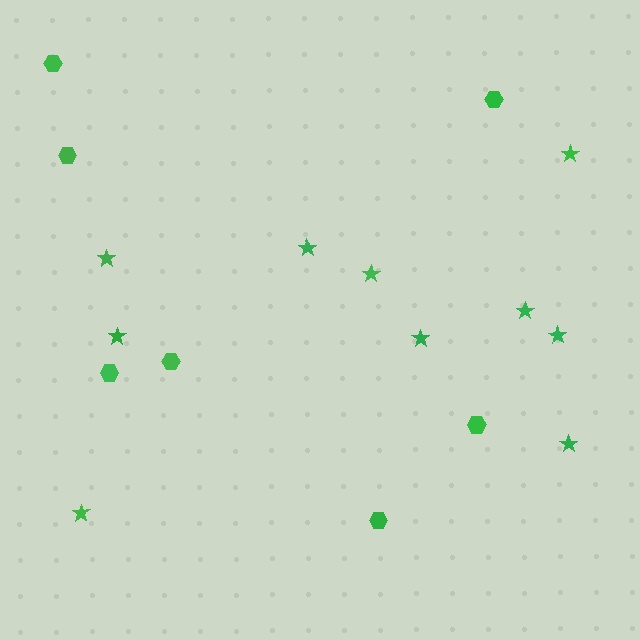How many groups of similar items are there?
There are 2 groups: one group of hexagons (7) and one group of stars (10).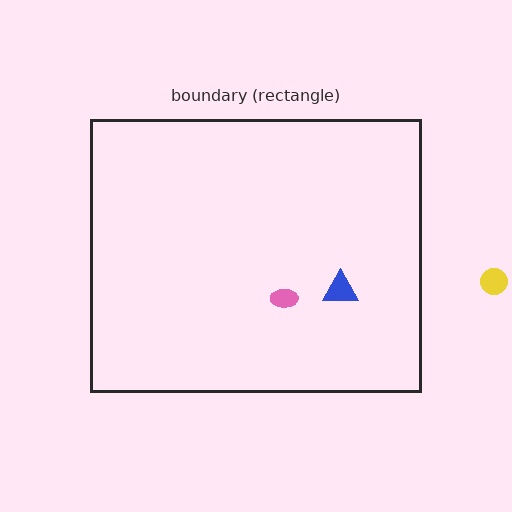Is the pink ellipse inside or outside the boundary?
Inside.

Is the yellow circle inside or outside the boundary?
Outside.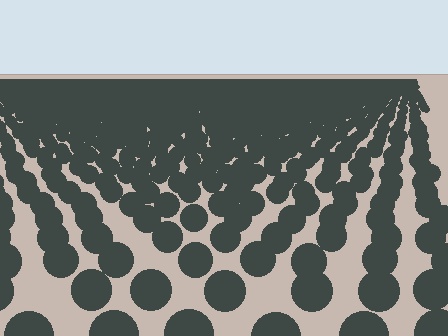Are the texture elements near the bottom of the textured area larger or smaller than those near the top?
Larger. Near the bottom, elements are closer to the viewer and appear at a bigger on-screen size.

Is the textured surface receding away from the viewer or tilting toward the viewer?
The surface is receding away from the viewer. Texture elements get smaller and denser toward the top.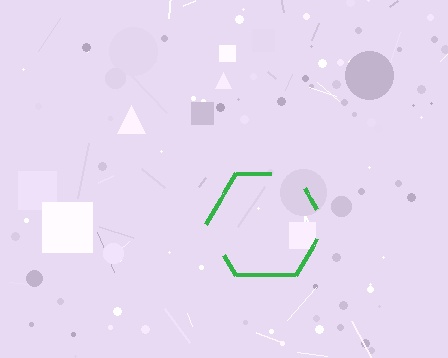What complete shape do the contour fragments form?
The contour fragments form a hexagon.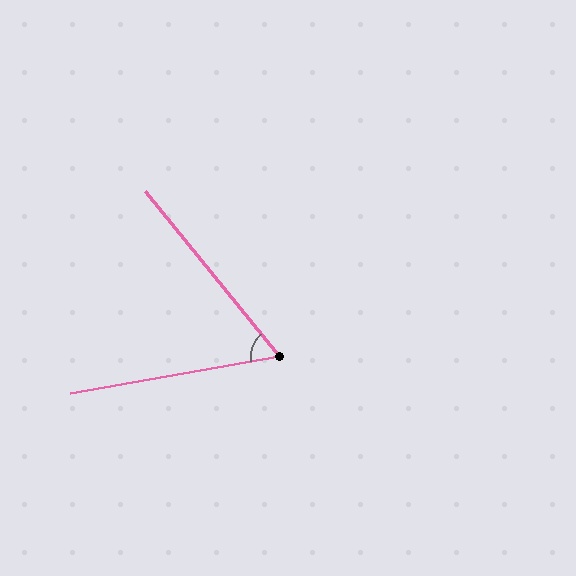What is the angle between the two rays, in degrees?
Approximately 61 degrees.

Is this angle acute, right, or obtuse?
It is acute.